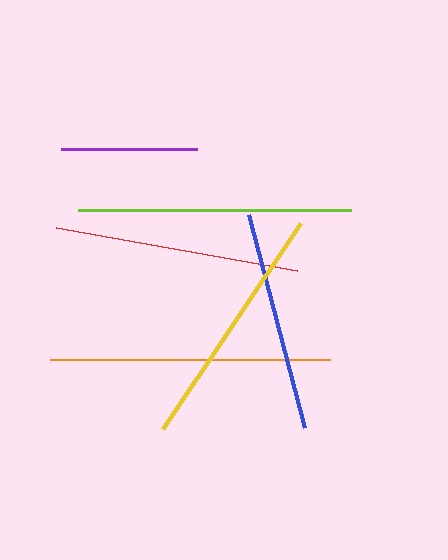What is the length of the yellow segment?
The yellow segment is approximately 248 pixels long.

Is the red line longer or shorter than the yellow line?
The yellow line is longer than the red line.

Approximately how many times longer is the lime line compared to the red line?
The lime line is approximately 1.1 times the length of the red line.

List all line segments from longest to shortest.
From longest to shortest: orange, lime, yellow, red, blue, purple.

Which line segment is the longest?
The orange line is the longest at approximately 279 pixels.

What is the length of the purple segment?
The purple segment is approximately 136 pixels long.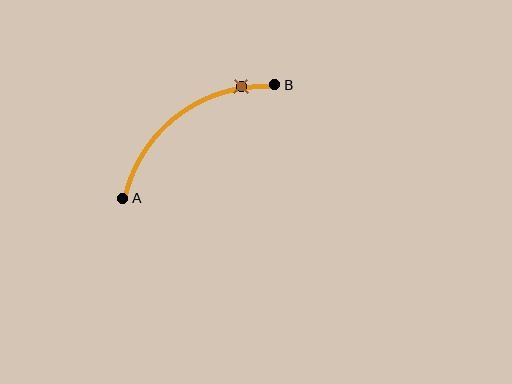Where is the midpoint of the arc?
The arc midpoint is the point on the curve farthest from the straight line joining A and B. It sits above and to the left of that line.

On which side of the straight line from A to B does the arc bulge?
The arc bulges above and to the left of the straight line connecting A and B.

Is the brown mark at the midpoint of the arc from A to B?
No. The brown mark lies on the arc but is closer to endpoint B. The arc midpoint would be at the point on the curve equidistant along the arc from both A and B.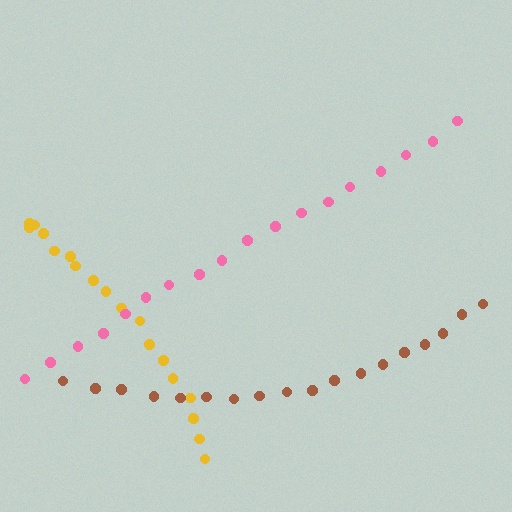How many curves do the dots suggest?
There are 3 distinct paths.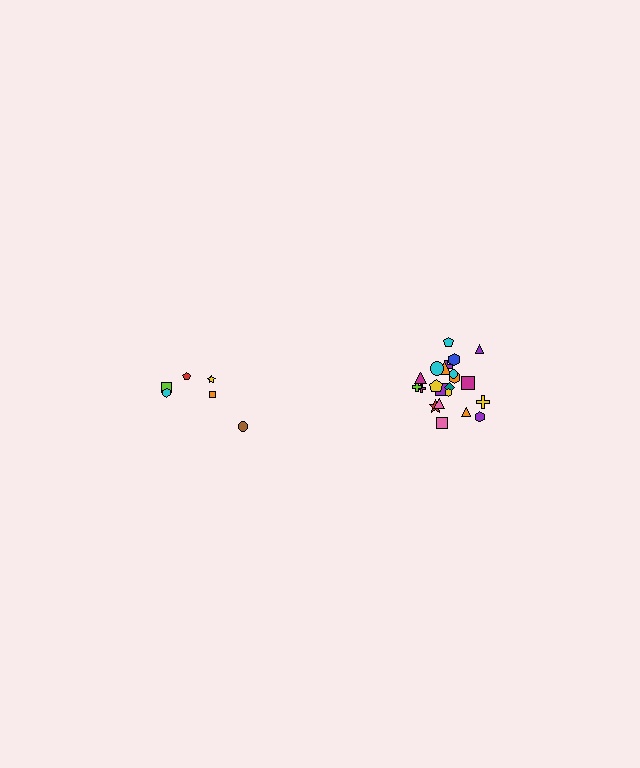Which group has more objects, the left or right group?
The right group.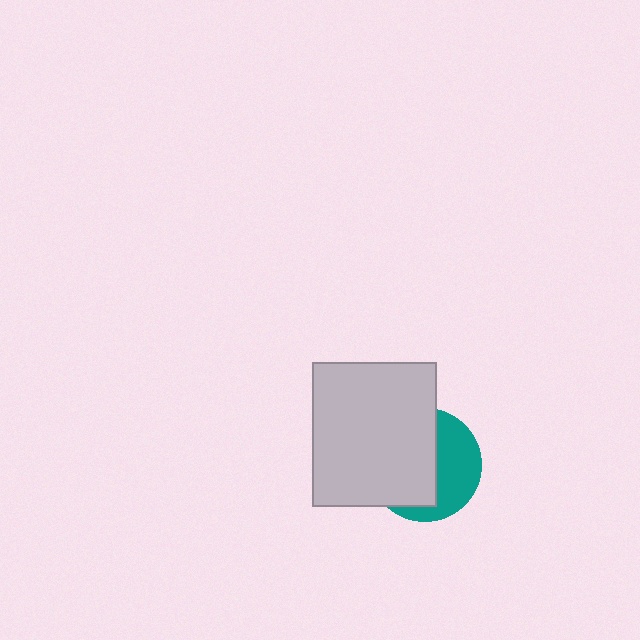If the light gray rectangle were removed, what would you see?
You would see the complete teal circle.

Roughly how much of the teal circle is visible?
A small part of it is visible (roughly 41%).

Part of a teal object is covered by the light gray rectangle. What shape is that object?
It is a circle.